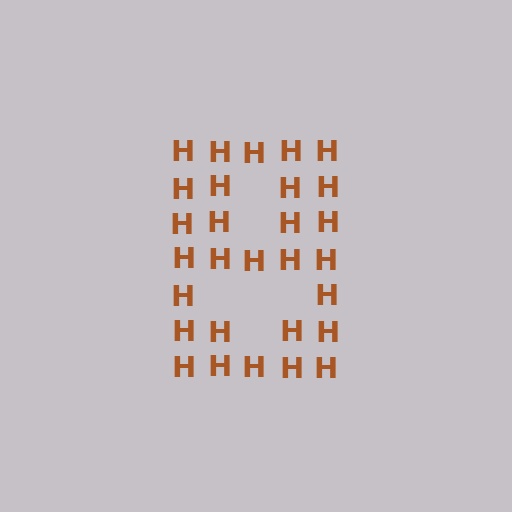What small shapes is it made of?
It is made of small letter H's.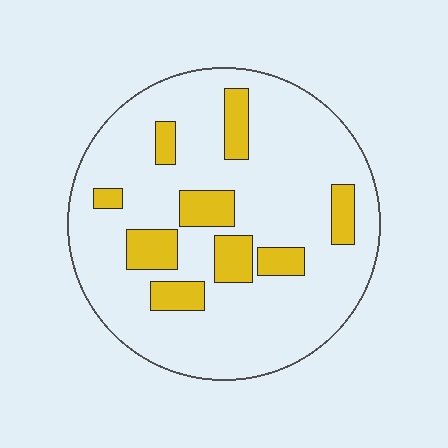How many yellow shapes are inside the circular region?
9.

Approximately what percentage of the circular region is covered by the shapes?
Approximately 20%.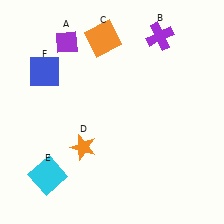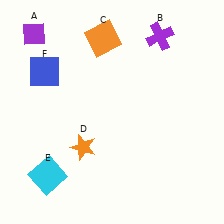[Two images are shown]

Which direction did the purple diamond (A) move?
The purple diamond (A) moved left.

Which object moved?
The purple diamond (A) moved left.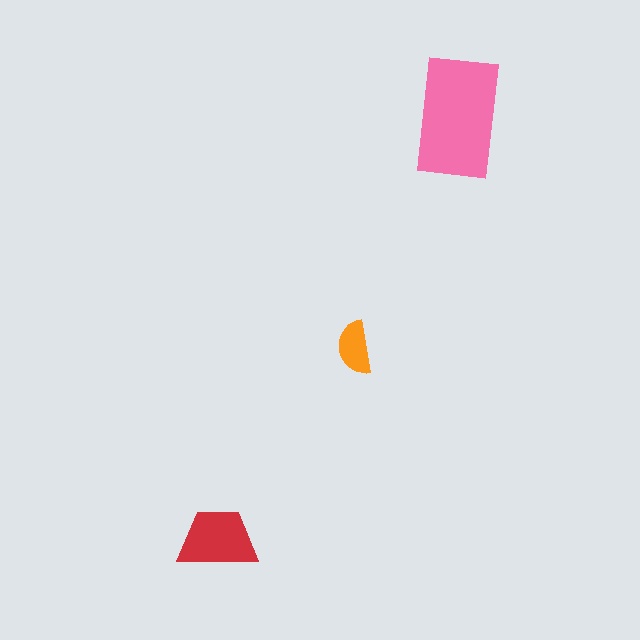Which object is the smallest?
The orange semicircle.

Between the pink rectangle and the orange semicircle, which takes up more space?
The pink rectangle.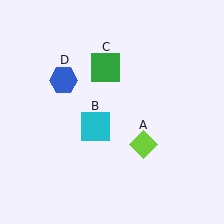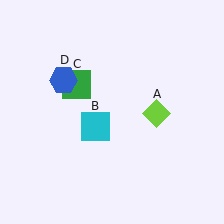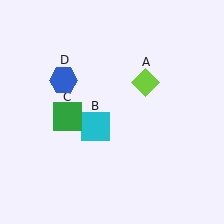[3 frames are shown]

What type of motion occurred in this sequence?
The lime diamond (object A), green square (object C) rotated counterclockwise around the center of the scene.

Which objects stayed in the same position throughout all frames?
Cyan square (object B) and blue hexagon (object D) remained stationary.